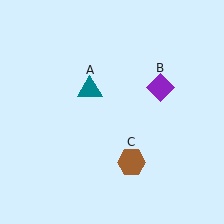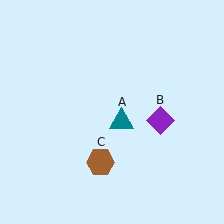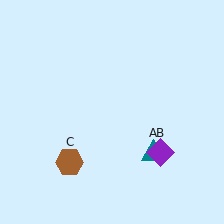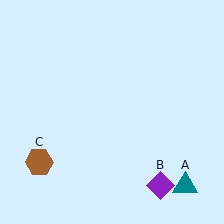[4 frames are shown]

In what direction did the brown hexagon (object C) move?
The brown hexagon (object C) moved left.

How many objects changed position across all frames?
3 objects changed position: teal triangle (object A), purple diamond (object B), brown hexagon (object C).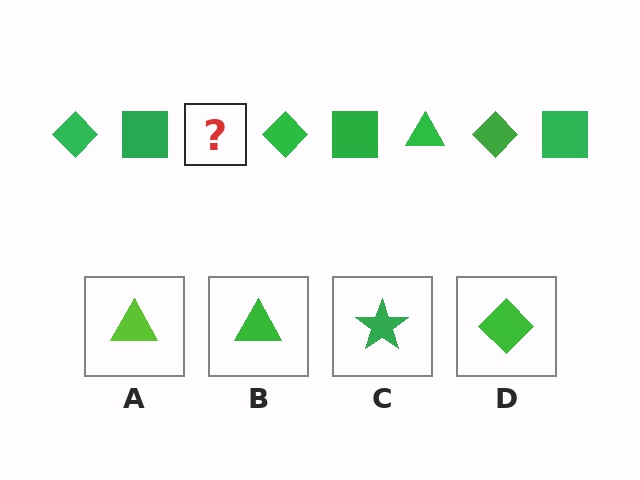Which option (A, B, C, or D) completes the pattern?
B.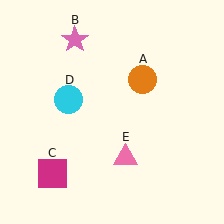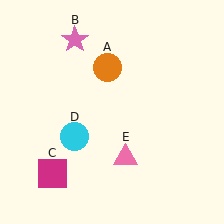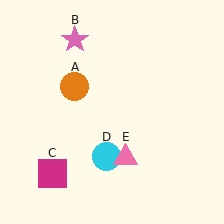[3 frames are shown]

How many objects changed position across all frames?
2 objects changed position: orange circle (object A), cyan circle (object D).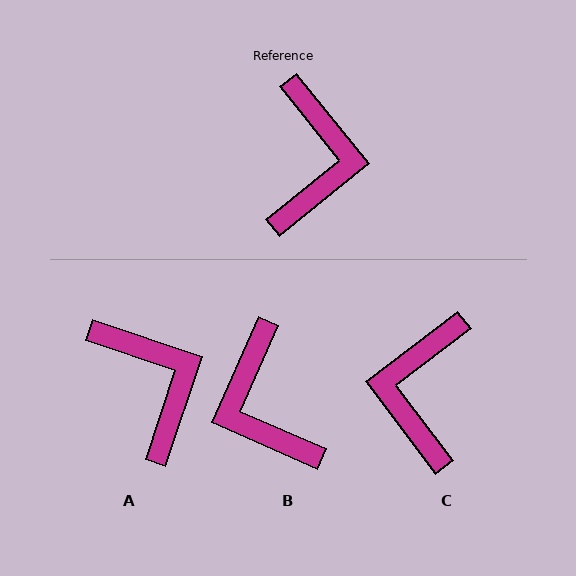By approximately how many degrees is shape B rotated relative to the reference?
Approximately 152 degrees clockwise.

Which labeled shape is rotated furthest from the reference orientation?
C, about 178 degrees away.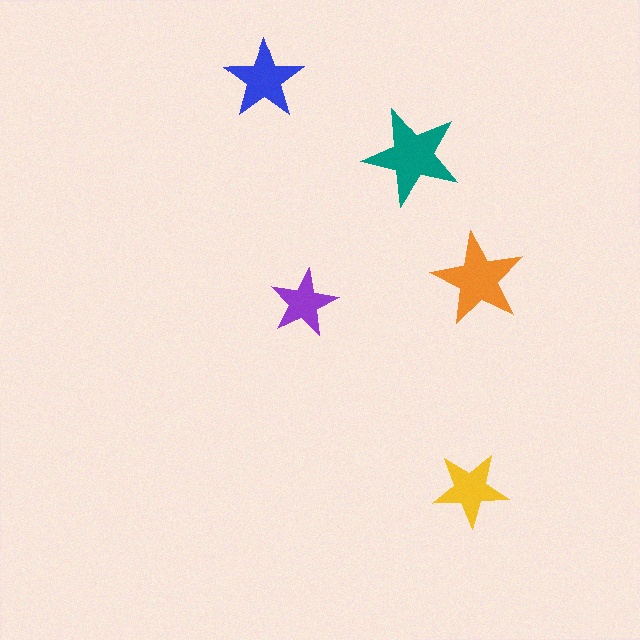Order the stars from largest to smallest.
the teal one, the orange one, the blue one, the yellow one, the purple one.